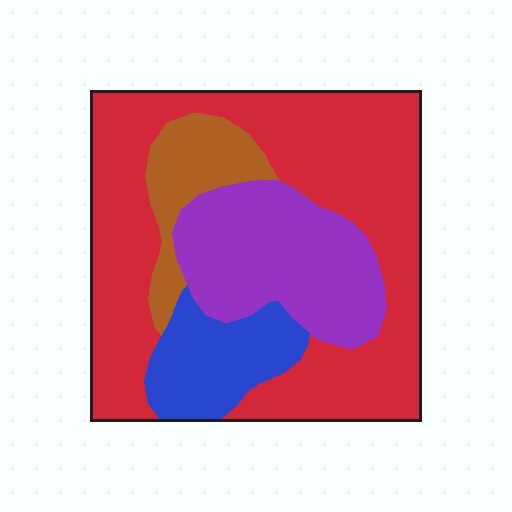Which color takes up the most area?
Red, at roughly 55%.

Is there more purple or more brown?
Purple.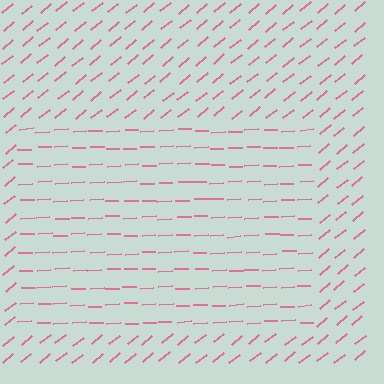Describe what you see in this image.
The image is filled with small pink line segments. A rectangle region in the image has lines oriented differently from the surrounding lines, creating a visible texture boundary.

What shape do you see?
I see a rectangle.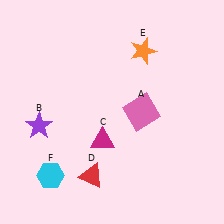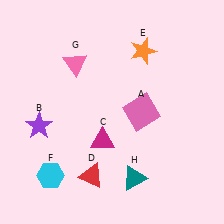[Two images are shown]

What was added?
A pink triangle (G), a teal triangle (H) were added in Image 2.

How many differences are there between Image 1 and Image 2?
There are 2 differences between the two images.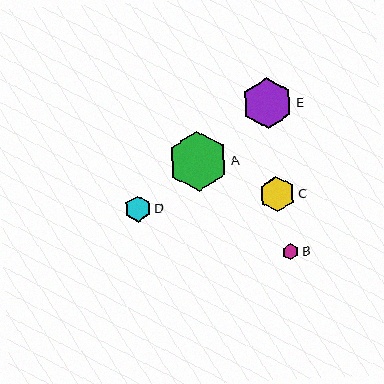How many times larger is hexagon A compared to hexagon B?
Hexagon A is approximately 3.7 times the size of hexagon B.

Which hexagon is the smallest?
Hexagon B is the smallest with a size of approximately 16 pixels.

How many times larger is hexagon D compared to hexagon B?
Hexagon D is approximately 1.6 times the size of hexagon B.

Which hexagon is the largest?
Hexagon A is the largest with a size of approximately 60 pixels.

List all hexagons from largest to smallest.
From largest to smallest: A, E, C, D, B.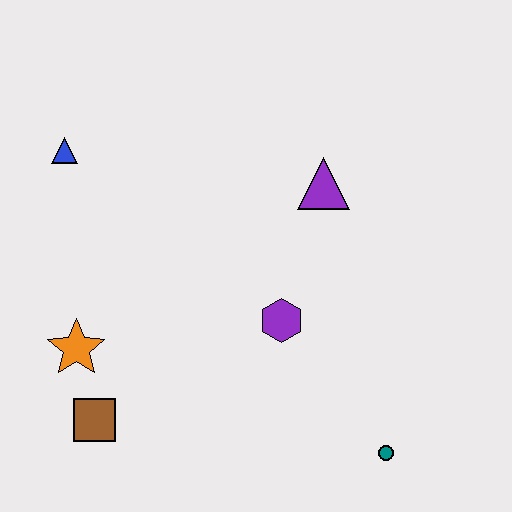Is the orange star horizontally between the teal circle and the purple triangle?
No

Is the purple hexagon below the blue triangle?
Yes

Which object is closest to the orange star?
The brown square is closest to the orange star.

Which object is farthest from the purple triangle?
The brown square is farthest from the purple triangle.